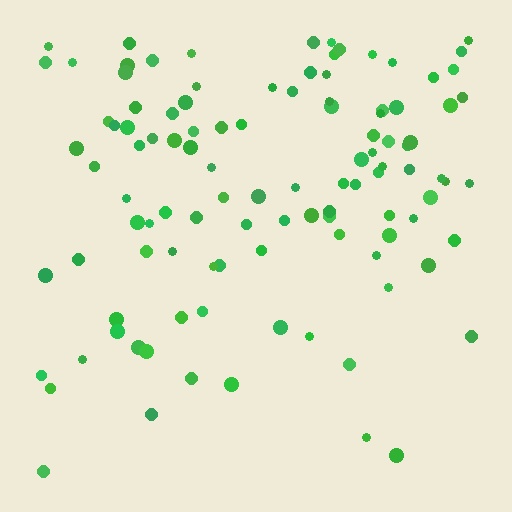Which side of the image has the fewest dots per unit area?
The bottom.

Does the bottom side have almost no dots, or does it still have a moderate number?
Still a moderate number, just noticeably fewer than the top.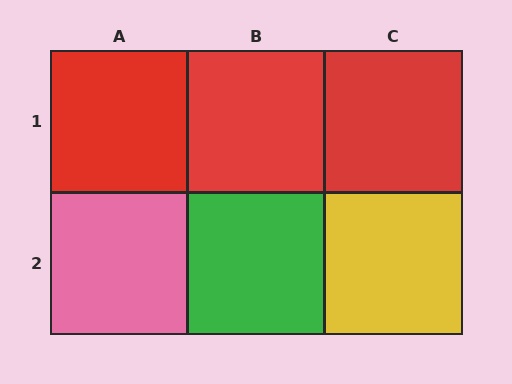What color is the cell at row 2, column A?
Pink.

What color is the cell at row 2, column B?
Green.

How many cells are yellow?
1 cell is yellow.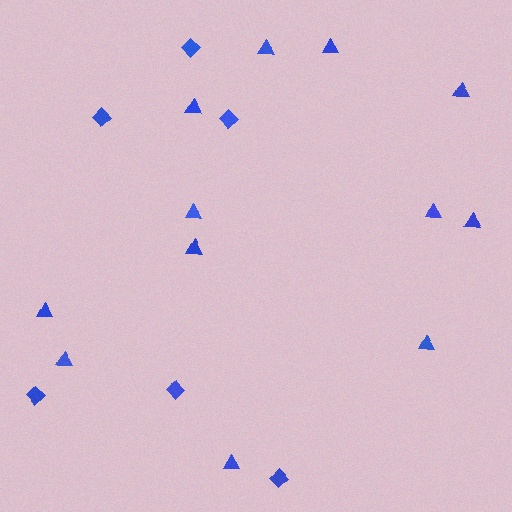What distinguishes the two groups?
There are 2 groups: one group of triangles (12) and one group of diamonds (6).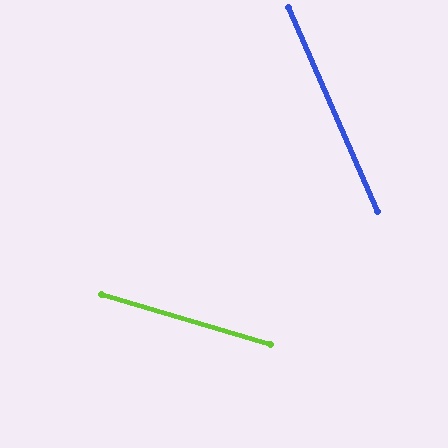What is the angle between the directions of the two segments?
Approximately 50 degrees.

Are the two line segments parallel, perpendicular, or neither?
Neither parallel nor perpendicular — they differ by about 50°.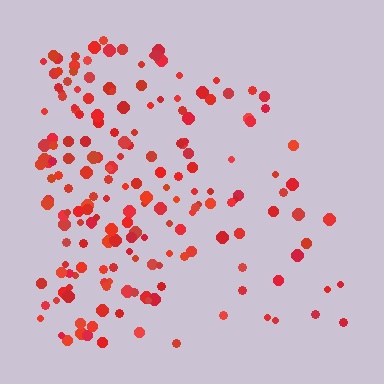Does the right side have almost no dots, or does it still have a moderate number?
Still a moderate number, just noticeably fewer than the left.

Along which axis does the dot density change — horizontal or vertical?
Horizontal.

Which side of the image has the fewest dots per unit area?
The right.